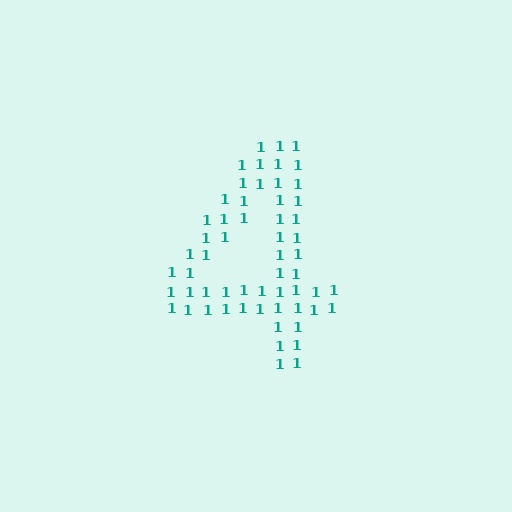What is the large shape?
The large shape is the digit 4.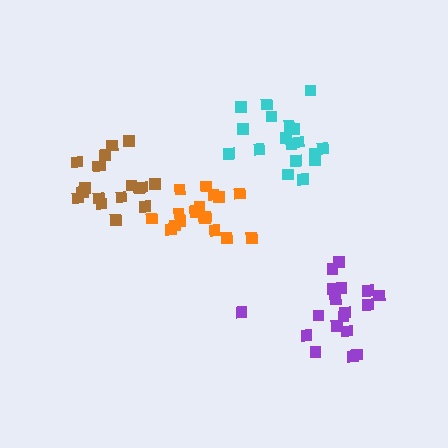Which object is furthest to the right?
The purple cluster is rightmost.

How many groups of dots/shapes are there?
There are 4 groups.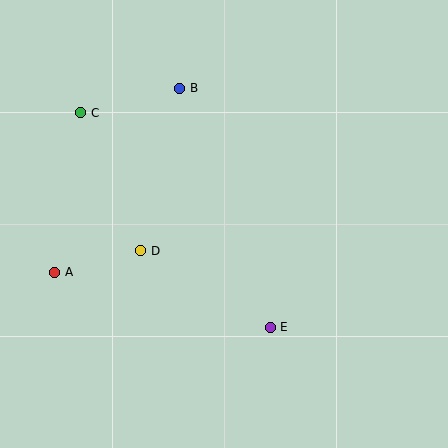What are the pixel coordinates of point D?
Point D is at (141, 251).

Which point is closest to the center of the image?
Point D at (141, 251) is closest to the center.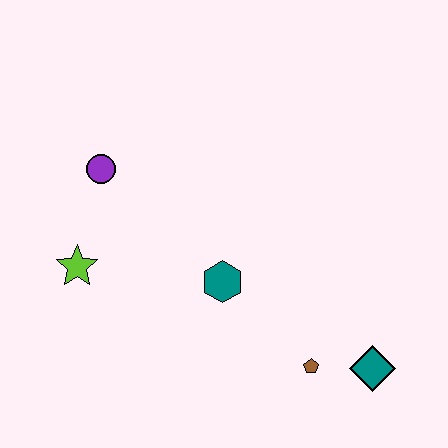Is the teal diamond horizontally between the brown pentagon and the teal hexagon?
No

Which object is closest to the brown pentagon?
The teal diamond is closest to the brown pentagon.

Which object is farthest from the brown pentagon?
The purple circle is farthest from the brown pentagon.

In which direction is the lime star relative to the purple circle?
The lime star is below the purple circle.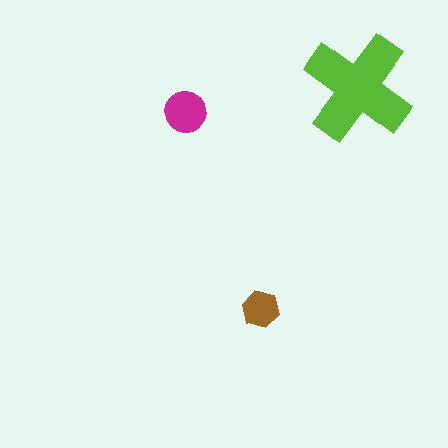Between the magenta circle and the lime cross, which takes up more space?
The lime cross.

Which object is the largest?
The lime cross.